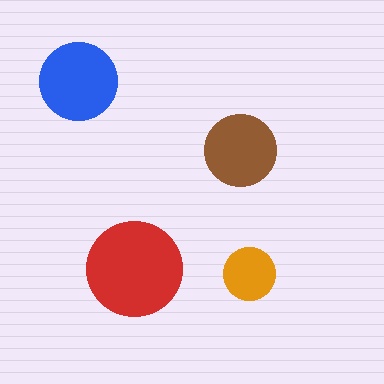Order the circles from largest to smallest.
the red one, the blue one, the brown one, the orange one.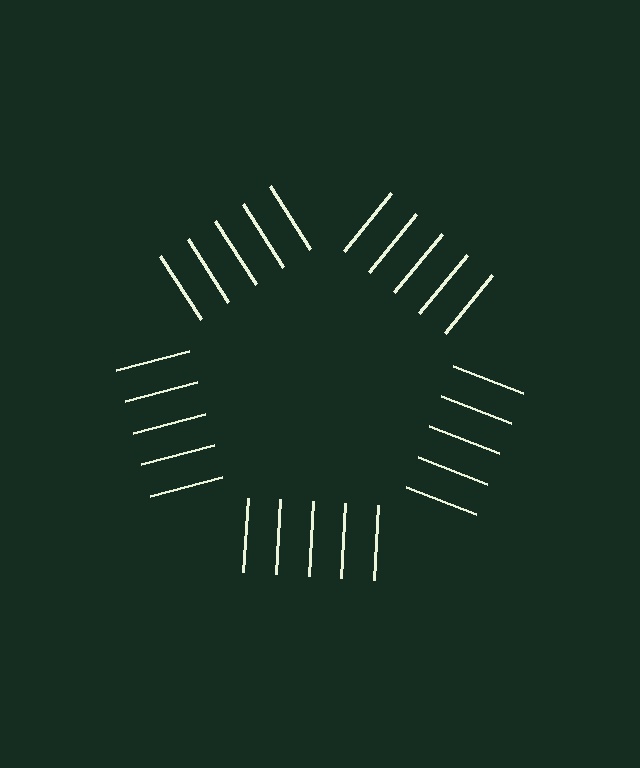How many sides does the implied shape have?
5 sides — the line-ends trace a pentagon.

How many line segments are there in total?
25 — 5 along each of the 5 edges.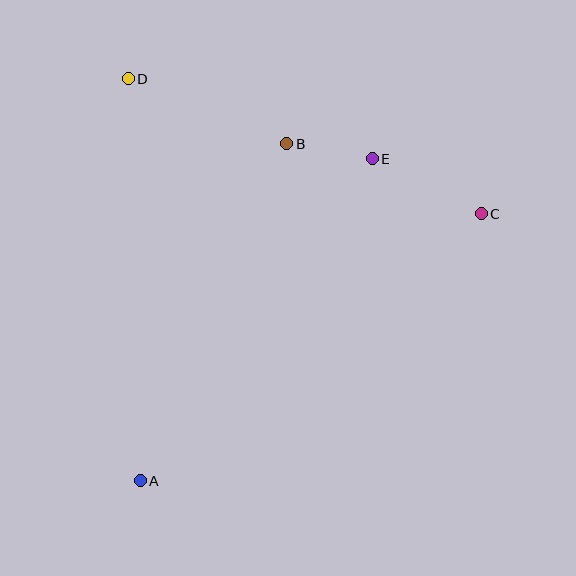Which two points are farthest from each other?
Points A and C are farthest from each other.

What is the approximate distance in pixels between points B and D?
The distance between B and D is approximately 171 pixels.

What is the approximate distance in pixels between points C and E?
The distance between C and E is approximately 122 pixels.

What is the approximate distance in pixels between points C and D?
The distance between C and D is approximately 378 pixels.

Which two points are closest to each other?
Points B and E are closest to each other.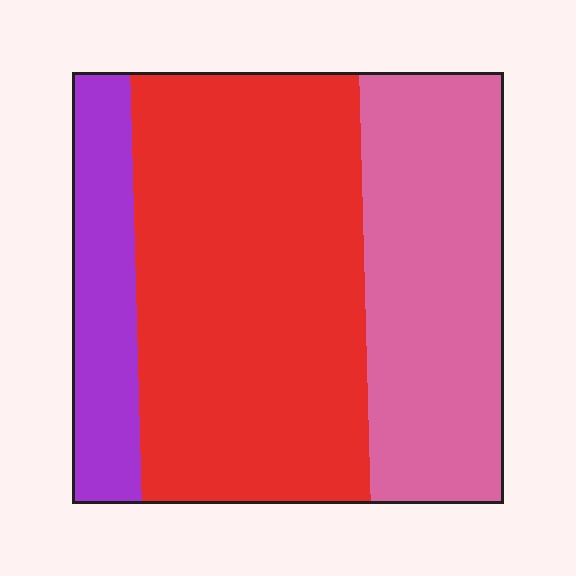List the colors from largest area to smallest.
From largest to smallest: red, pink, purple.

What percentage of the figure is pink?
Pink takes up between a sixth and a third of the figure.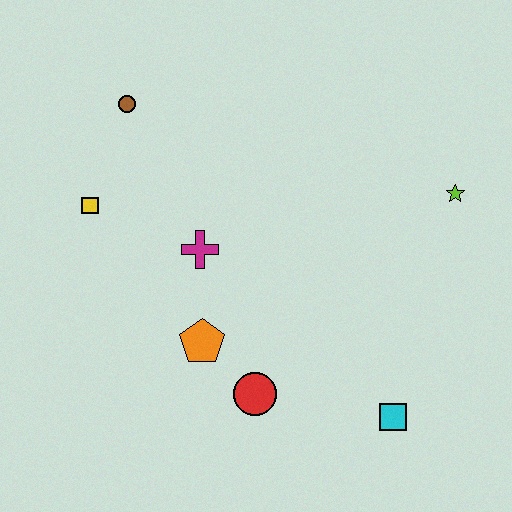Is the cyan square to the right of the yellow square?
Yes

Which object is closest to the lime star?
The cyan square is closest to the lime star.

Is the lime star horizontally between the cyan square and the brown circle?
No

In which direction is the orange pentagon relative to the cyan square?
The orange pentagon is to the left of the cyan square.